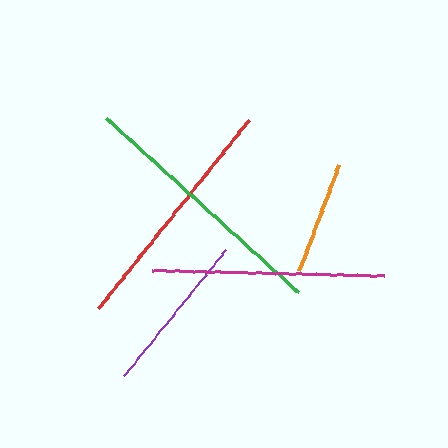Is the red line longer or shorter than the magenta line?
The red line is longer than the magenta line.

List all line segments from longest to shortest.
From longest to shortest: green, red, magenta, purple, orange.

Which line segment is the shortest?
The orange line is the shortest at approximately 113 pixels.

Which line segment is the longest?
The green line is the longest at approximately 260 pixels.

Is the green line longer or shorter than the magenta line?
The green line is longer than the magenta line.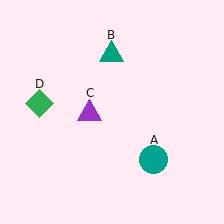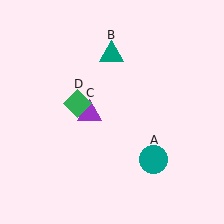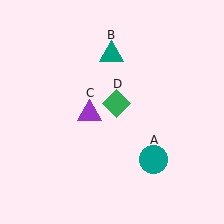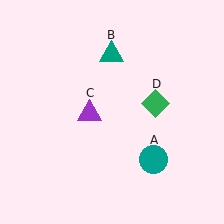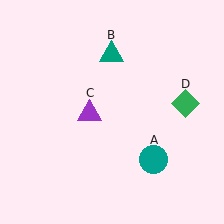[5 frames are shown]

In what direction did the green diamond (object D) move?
The green diamond (object D) moved right.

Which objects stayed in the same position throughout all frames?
Teal circle (object A) and teal triangle (object B) and purple triangle (object C) remained stationary.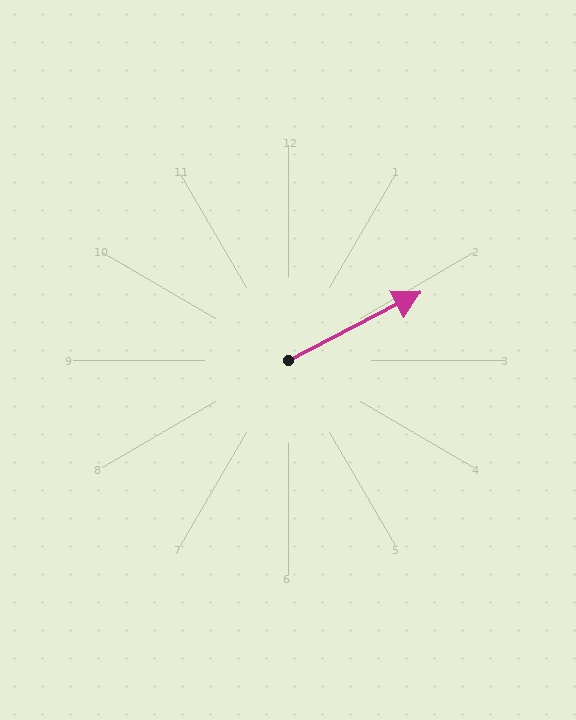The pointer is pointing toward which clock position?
Roughly 2 o'clock.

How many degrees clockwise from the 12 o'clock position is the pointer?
Approximately 63 degrees.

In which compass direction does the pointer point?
Northeast.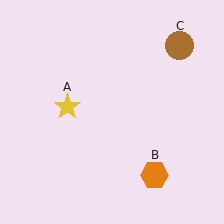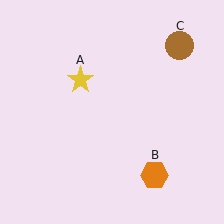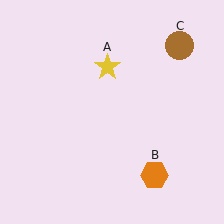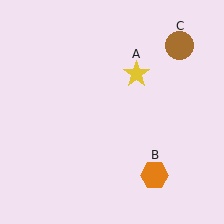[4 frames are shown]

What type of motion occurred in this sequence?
The yellow star (object A) rotated clockwise around the center of the scene.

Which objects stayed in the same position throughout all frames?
Orange hexagon (object B) and brown circle (object C) remained stationary.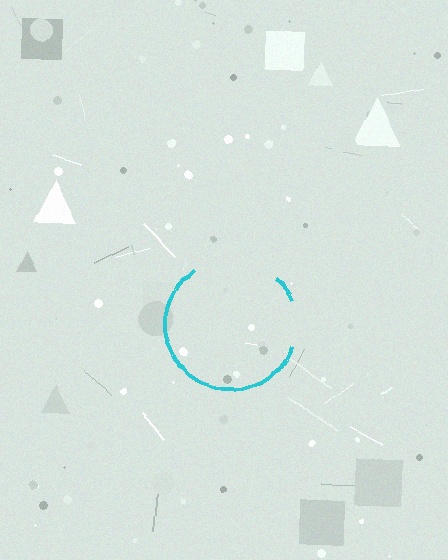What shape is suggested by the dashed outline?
The dashed outline suggests a circle.